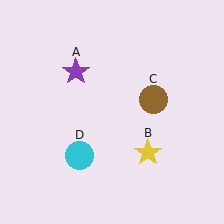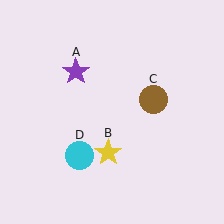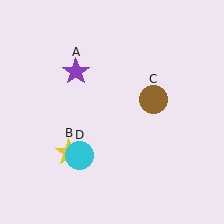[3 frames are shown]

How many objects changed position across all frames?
1 object changed position: yellow star (object B).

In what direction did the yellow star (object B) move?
The yellow star (object B) moved left.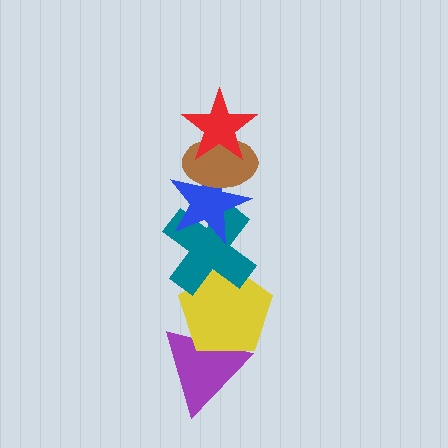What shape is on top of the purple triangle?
The yellow pentagon is on top of the purple triangle.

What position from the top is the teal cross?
The teal cross is 4th from the top.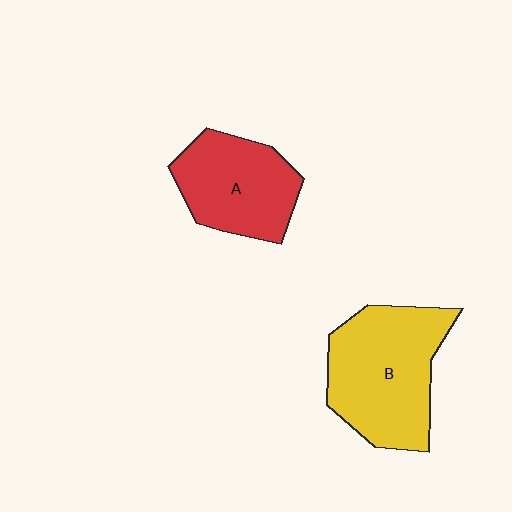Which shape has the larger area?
Shape B (yellow).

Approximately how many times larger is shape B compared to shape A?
Approximately 1.3 times.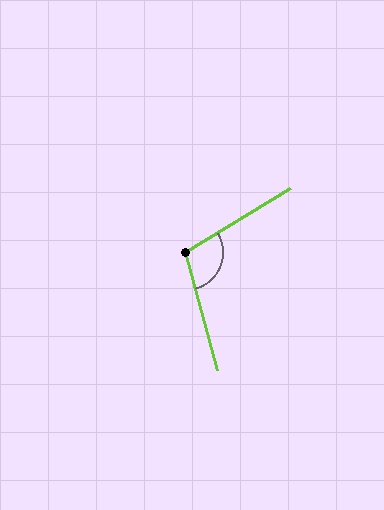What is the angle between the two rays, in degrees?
Approximately 106 degrees.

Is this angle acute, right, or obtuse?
It is obtuse.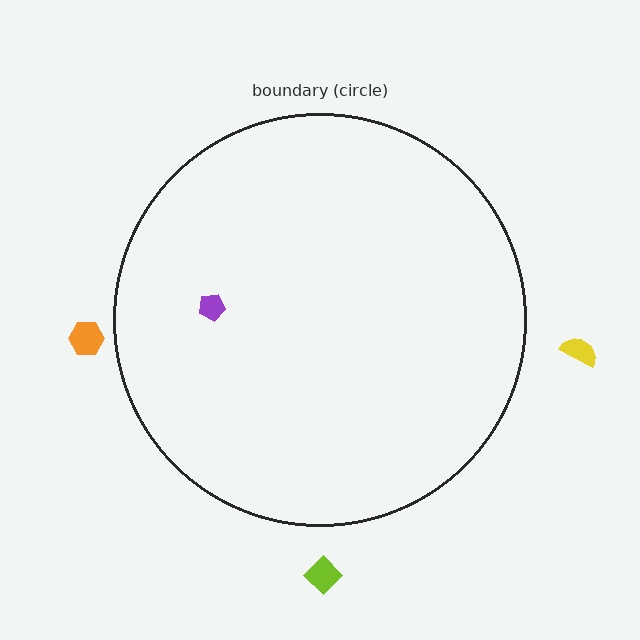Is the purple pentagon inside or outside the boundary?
Inside.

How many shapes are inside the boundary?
1 inside, 3 outside.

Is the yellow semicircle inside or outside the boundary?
Outside.